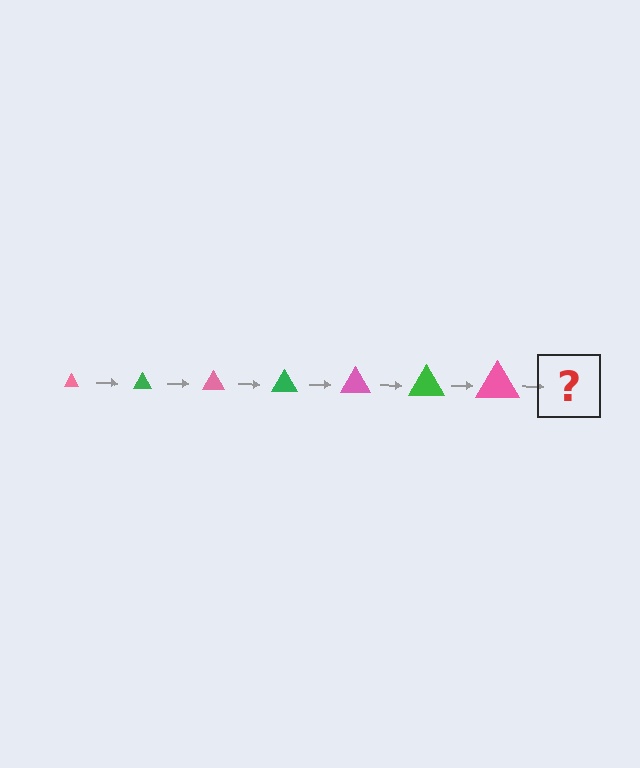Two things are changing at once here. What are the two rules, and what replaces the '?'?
The two rules are that the triangle grows larger each step and the color cycles through pink and green. The '?' should be a green triangle, larger than the previous one.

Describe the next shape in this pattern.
It should be a green triangle, larger than the previous one.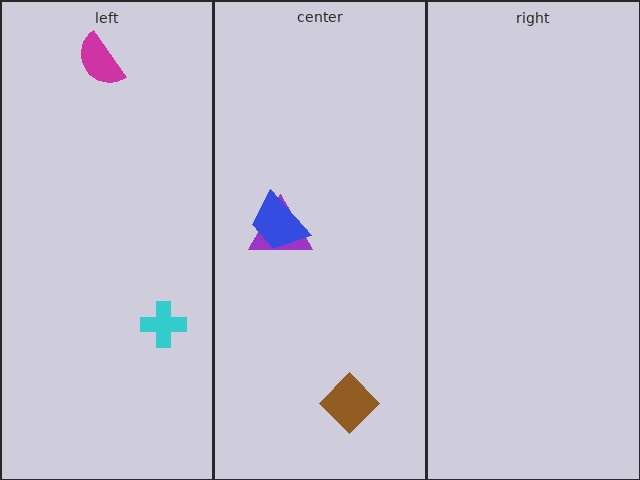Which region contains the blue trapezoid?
The center region.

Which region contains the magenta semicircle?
The left region.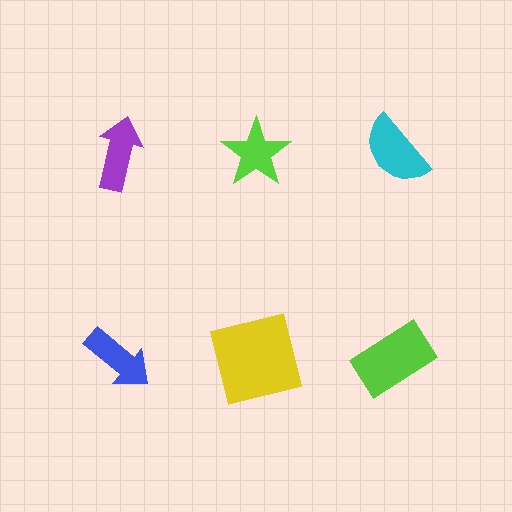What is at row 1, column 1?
A purple arrow.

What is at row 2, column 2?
A yellow square.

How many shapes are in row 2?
3 shapes.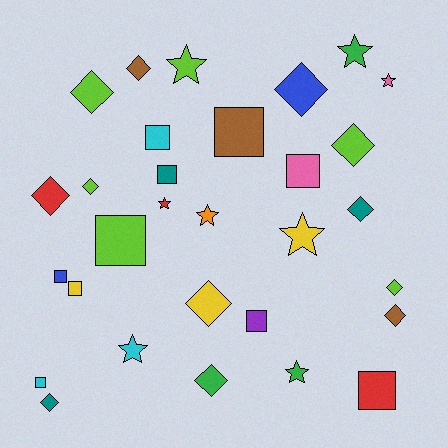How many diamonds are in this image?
There are 12 diamonds.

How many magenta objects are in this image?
There are no magenta objects.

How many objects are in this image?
There are 30 objects.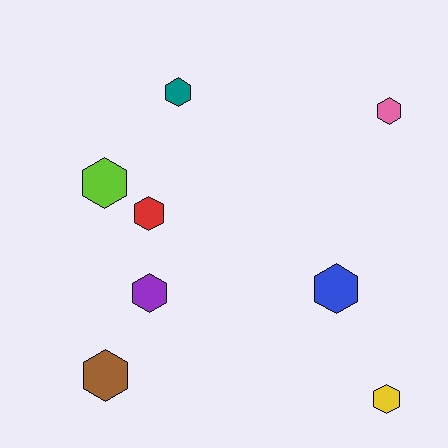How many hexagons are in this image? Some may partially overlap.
There are 8 hexagons.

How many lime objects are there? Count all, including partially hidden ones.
There is 1 lime object.